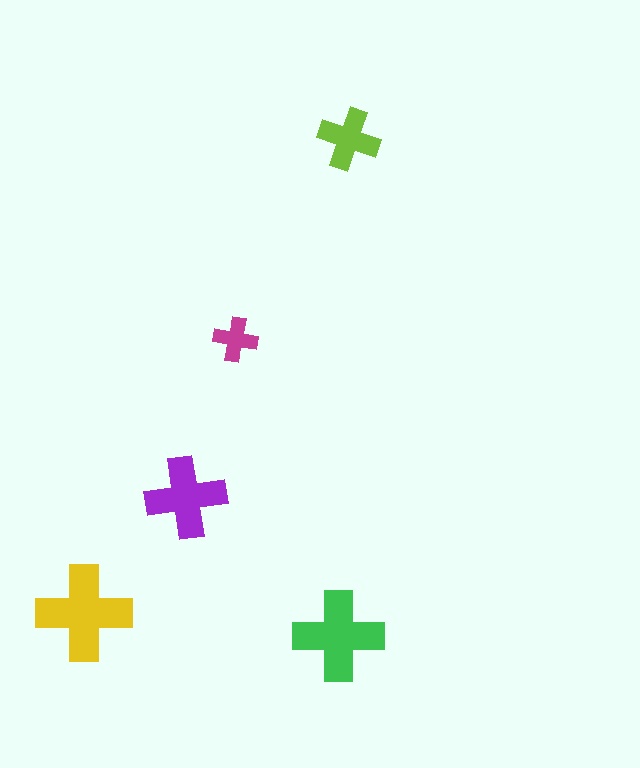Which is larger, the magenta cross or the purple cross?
The purple one.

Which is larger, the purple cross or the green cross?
The green one.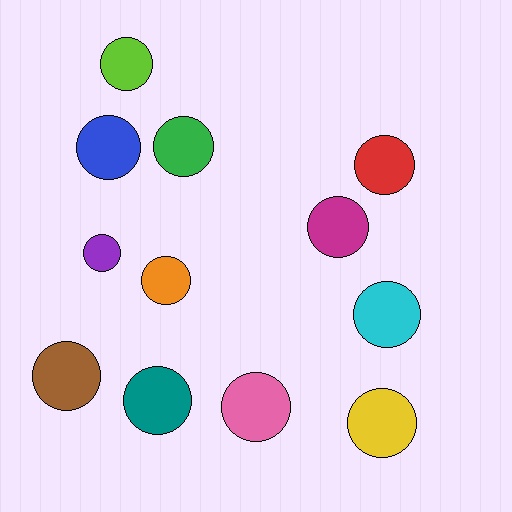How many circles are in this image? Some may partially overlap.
There are 12 circles.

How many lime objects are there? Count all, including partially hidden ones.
There is 1 lime object.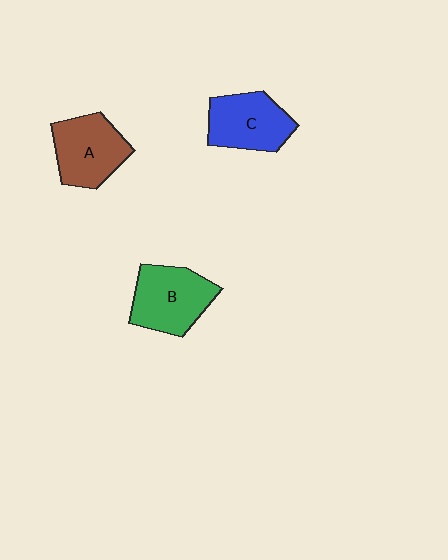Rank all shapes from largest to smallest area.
From largest to smallest: B (green), A (brown), C (blue).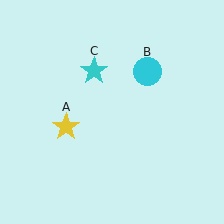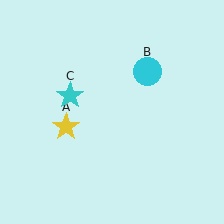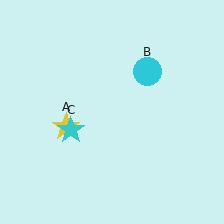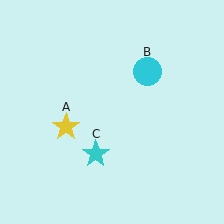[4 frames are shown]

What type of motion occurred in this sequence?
The cyan star (object C) rotated counterclockwise around the center of the scene.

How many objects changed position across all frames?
1 object changed position: cyan star (object C).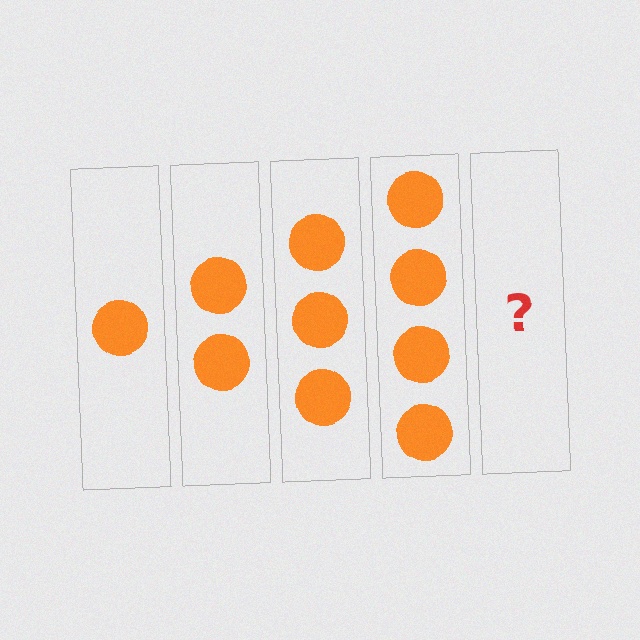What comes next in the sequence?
The next element should be 5 circles.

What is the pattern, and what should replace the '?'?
The pattern is that each step adds one more circle. The '?' should be 5 circles.